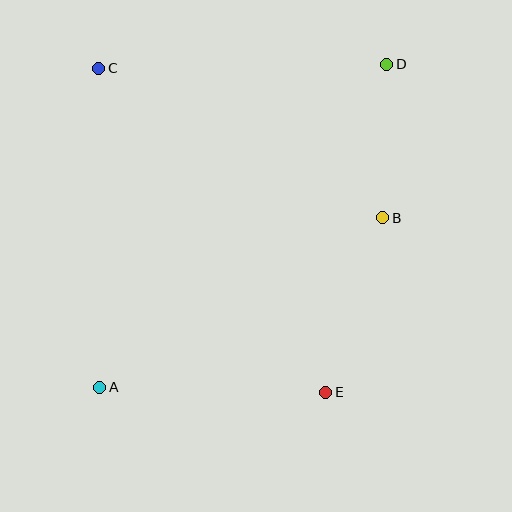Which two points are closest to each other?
Points B and D are closest to each other.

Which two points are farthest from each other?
Points A and D are farthest from each other.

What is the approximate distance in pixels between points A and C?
The distance between A and C is approximately 319 pixels.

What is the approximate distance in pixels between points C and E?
The distance between C and E is approximately 396 pixels.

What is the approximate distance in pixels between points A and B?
The distance between A and B is approximately 330 pixels.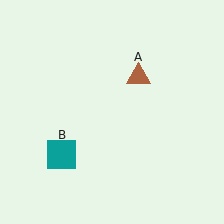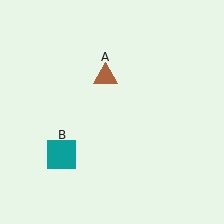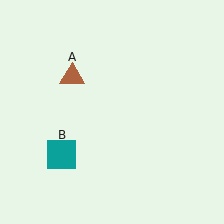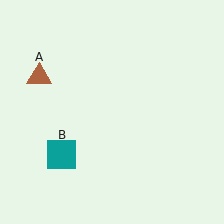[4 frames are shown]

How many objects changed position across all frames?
1 object changed position: brown triangle (object A).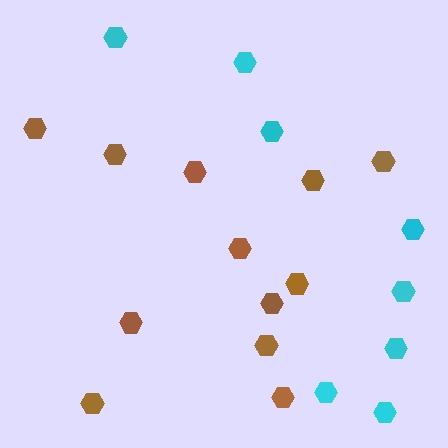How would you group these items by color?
There are 2 groups: one group of cyan hexagons (8) and one group of brown hexagons (12).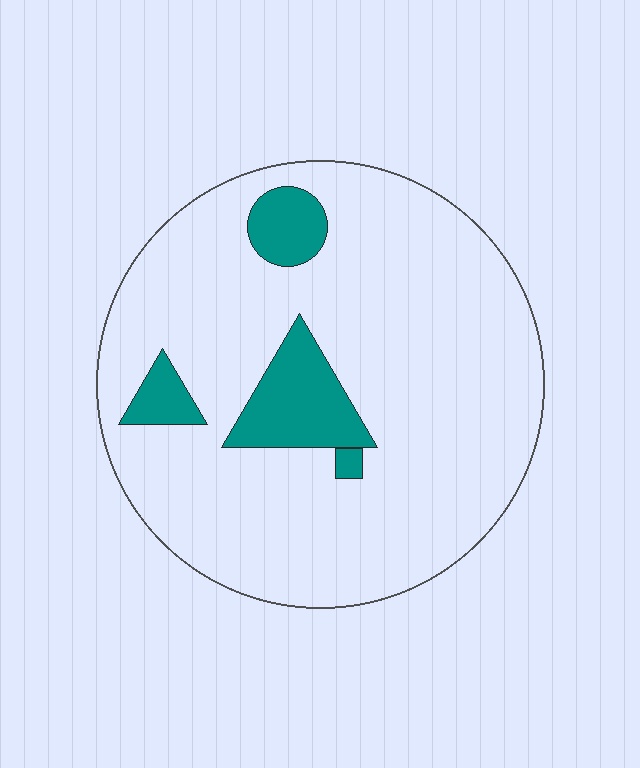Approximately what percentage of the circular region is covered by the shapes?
Approximately 15%.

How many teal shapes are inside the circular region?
4.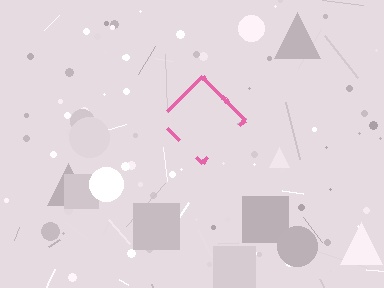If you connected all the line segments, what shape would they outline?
They would outline a diamond.